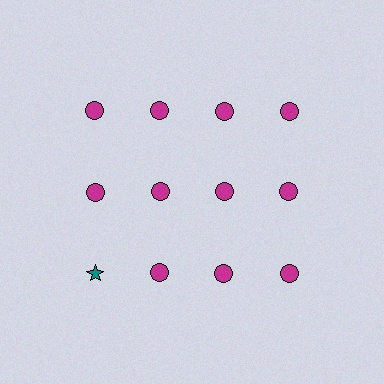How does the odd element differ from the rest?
It differs in both color (teal instead of magenta) and shape (star instead of circle).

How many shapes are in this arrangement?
There are 12 shapes arranged in a grid pattern.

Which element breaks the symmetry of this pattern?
The teal star in the third row, leftmost column breaks the symmetry. All other shapes are magenta circles.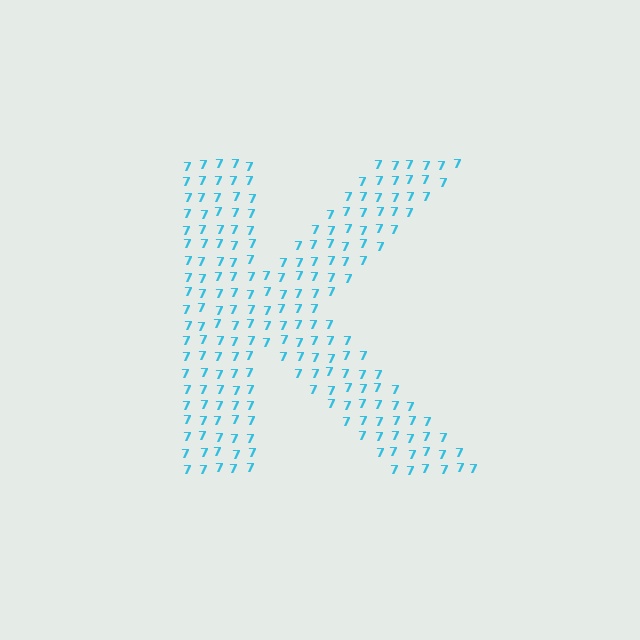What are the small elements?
The small elements are digit 7's.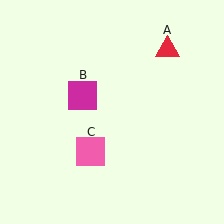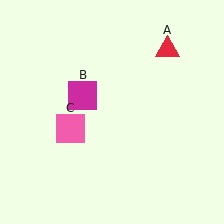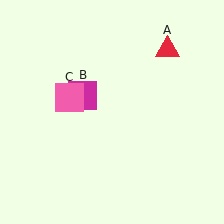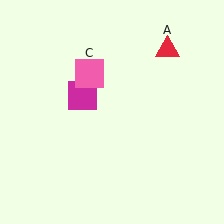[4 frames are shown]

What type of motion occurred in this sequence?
The pink square (object C) rotated clockwise around the center of the scene.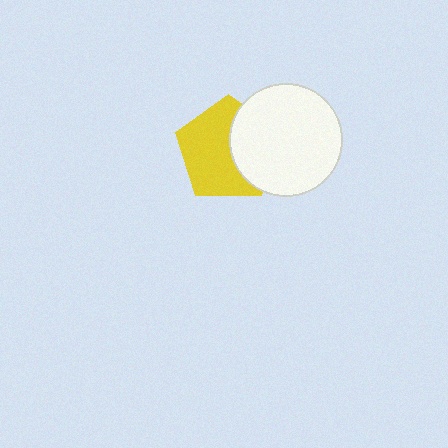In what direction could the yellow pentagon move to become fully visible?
The yellow pentagon could move left. That would shift it out from behind the white circle entirely.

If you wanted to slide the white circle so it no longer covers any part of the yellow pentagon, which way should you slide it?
Slide it right — that is the most direct way to separate the two shapes.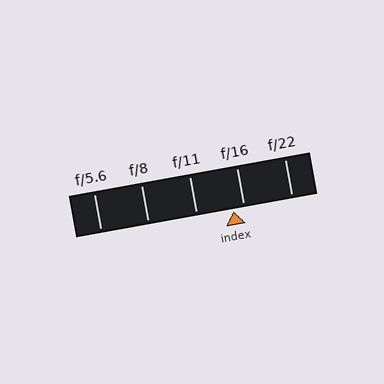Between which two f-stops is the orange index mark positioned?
The index mark is between f/11 and f/16.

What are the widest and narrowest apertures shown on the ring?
The widest aperture shown is f/5.6 and the narrowest is f/22.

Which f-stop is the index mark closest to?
The index mark is closest to f/16.